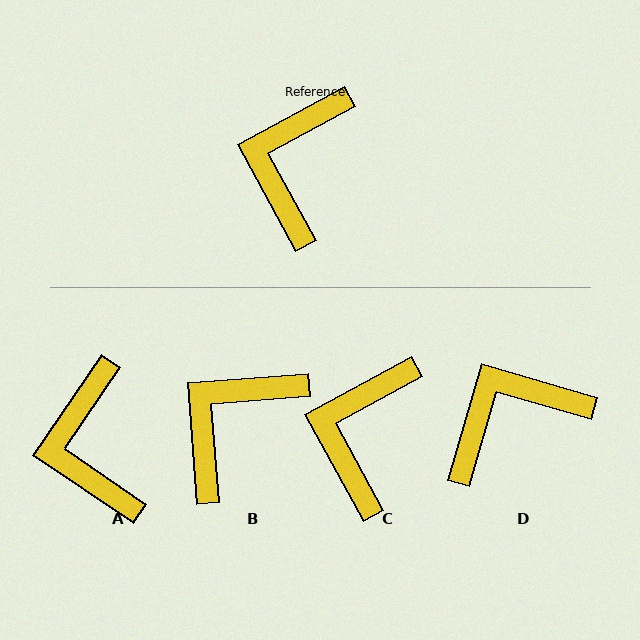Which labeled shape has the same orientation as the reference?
C.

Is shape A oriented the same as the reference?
No, it is off by about 27 degrees.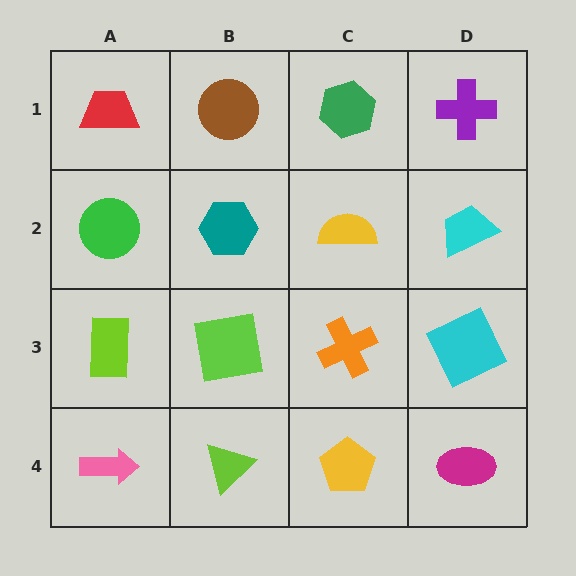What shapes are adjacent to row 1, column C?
A yellow semicircle (row 2, column C), a brown circle (row 1, column B), a purple cross (row 1, column D).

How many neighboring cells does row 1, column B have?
3.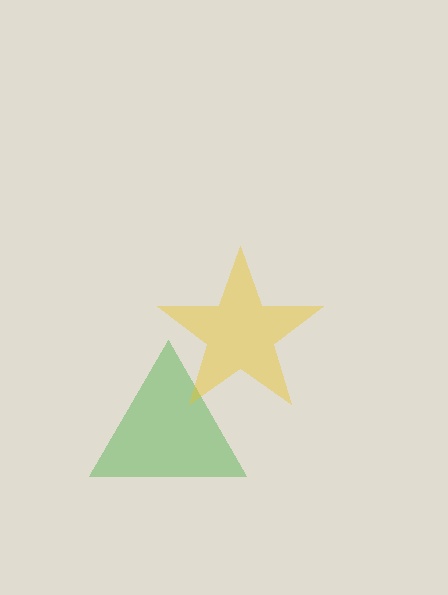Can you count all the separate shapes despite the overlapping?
Yes, there are 2 separate shapes.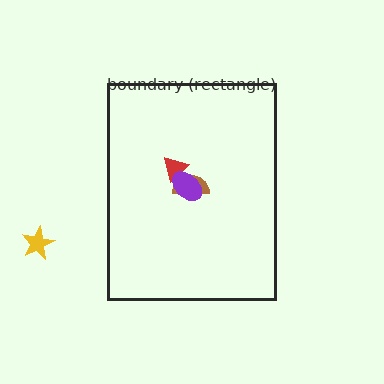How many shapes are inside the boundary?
3 inside, 1 outside.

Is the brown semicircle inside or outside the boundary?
Inside.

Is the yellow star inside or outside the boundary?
Outside.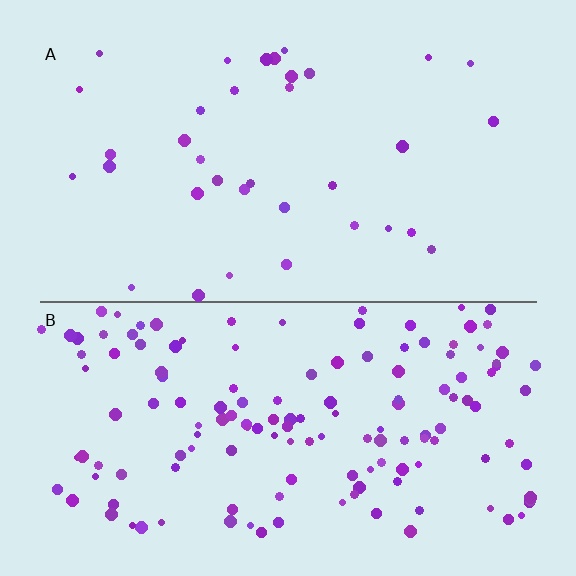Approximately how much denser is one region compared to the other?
Approximately 4.0× — region B over region A.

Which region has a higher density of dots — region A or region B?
B (the bottom).